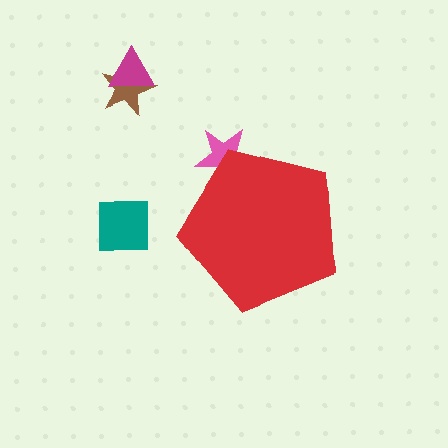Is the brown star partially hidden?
No, the brown star is fully visible.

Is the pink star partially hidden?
Yes, the pink star is partially hidden behind the red pentagon.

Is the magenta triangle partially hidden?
No, the magenta triangle is fully visible.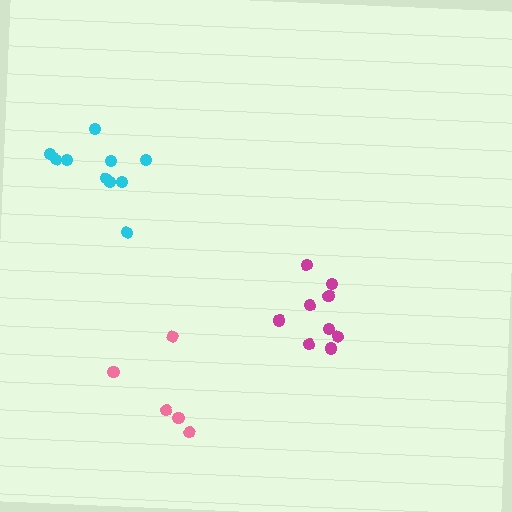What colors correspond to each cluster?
The clusters are colored: magenta, pink, cyan.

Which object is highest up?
The cyan cluster is topmost.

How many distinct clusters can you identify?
There are 3 distinct clusters.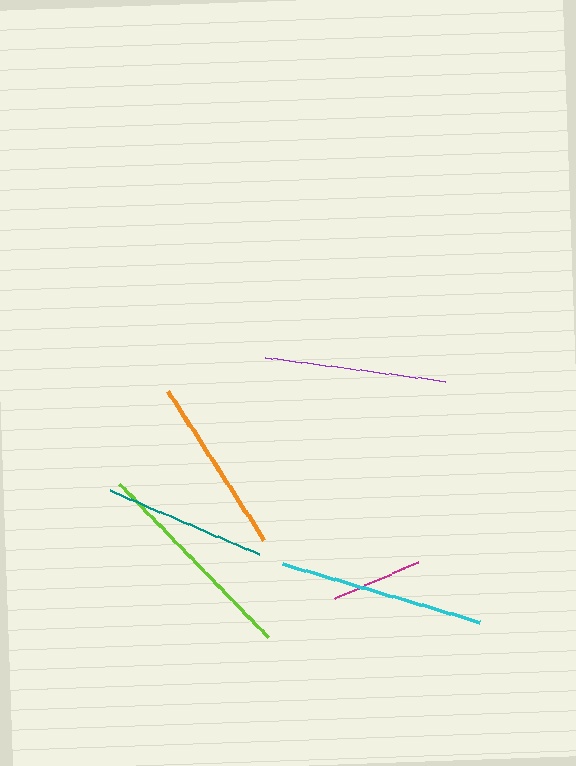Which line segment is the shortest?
The magenta line is the shortest at approximately 91 pixels.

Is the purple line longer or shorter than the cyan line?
The cyan line is longer than the purple line.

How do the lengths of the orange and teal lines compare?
The orange and teal lines are approximately the same length.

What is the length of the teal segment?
The teal segment is approximately 162 pixels long.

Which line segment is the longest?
The lime line is the longest at approximately 213 pixels.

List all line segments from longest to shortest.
From longest to shortest: lime, cyan, purple, orange, teal, magenta.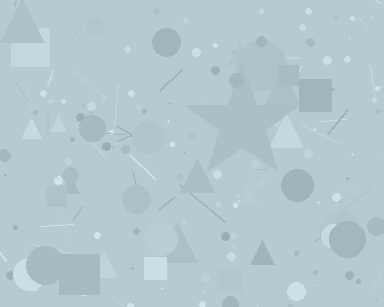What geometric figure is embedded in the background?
A star is embedded in the background.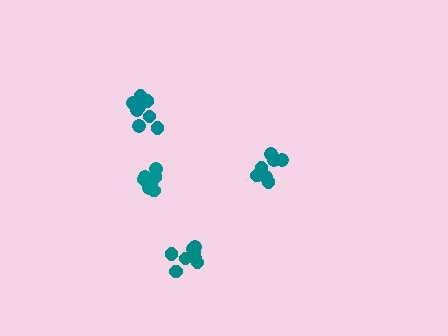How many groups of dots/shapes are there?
There are 4 groups.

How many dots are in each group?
Group 1: 8 dots, Group 2: 7 dots, Group 3: 10 dots, Group 4: 7 dots (32 total).